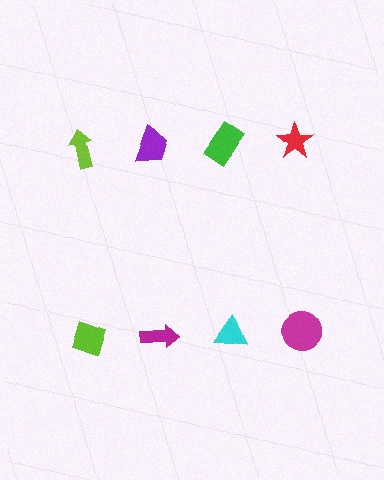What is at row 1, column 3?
A green rectangle.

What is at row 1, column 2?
A purple trapezoid.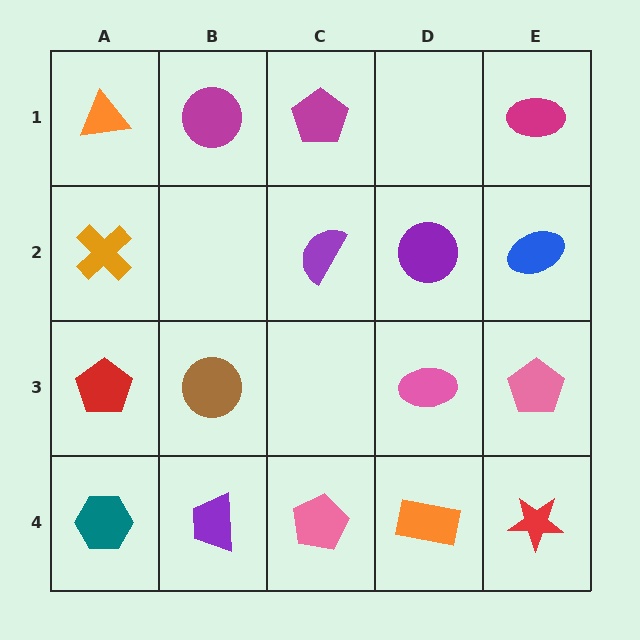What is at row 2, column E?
A blue ellipse.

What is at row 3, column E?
A pink pentagon.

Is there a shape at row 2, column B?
No, that cell is empty.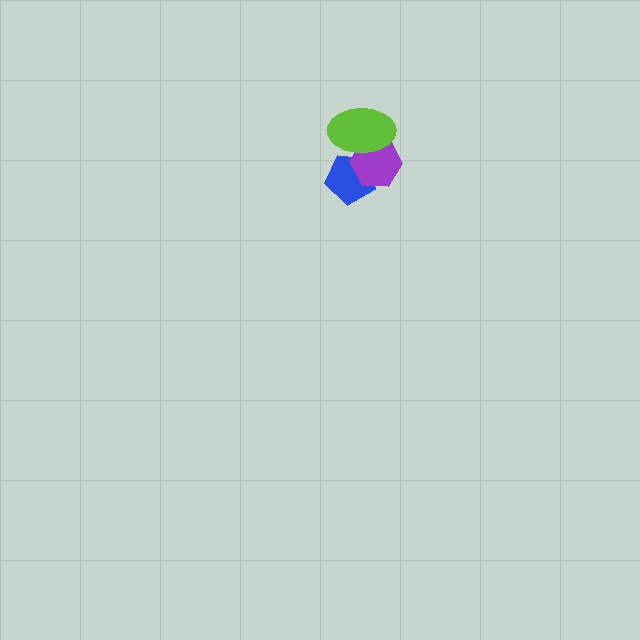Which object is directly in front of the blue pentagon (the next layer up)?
The purple hexagon is directly in front of the blue pentagon.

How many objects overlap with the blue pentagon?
2 objects overlap with the blue pentagon.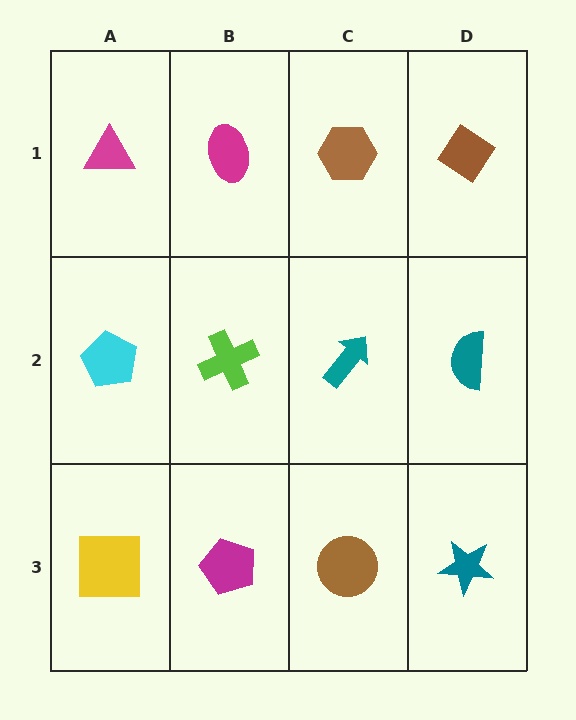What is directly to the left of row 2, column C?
A lime cross.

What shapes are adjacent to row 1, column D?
A teal semicircle (row 2, column D), a brown hexagon (row 1, column C).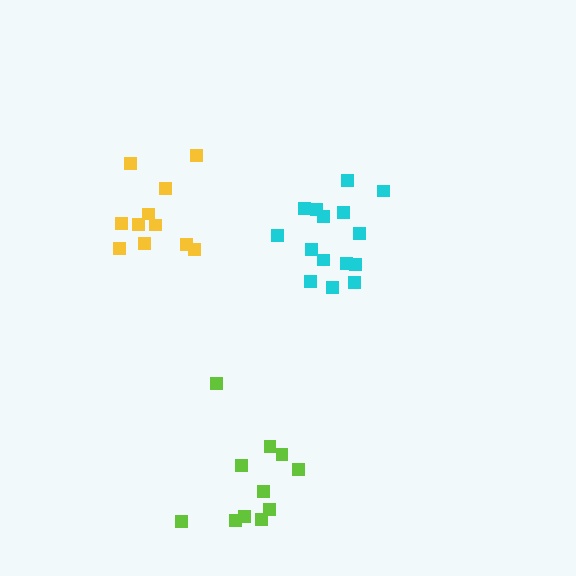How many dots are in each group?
Group 1: 15 dots, Group 2: 11 dots, Group 3: 11 dots (37 total).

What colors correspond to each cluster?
The clusters are colored: cyan, yellow, lime.